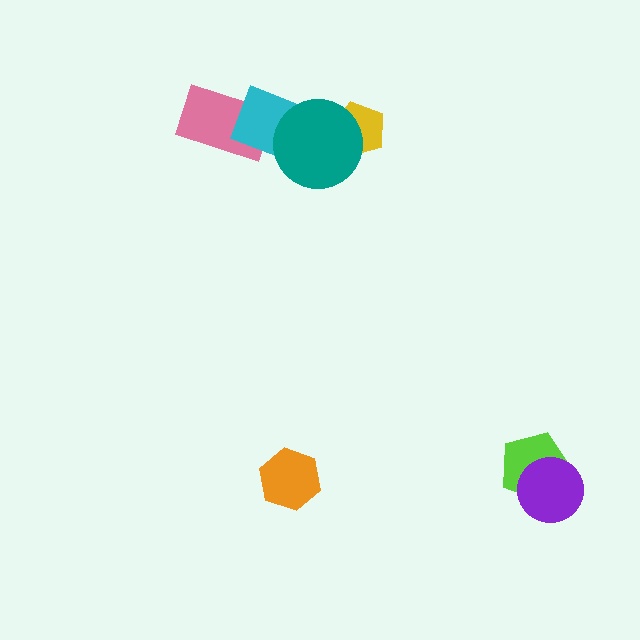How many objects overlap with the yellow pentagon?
1 object overlaps with the yellow pentagon.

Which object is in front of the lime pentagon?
The purple circle is in front of the lime pentagon.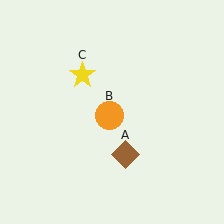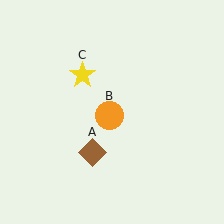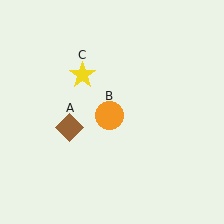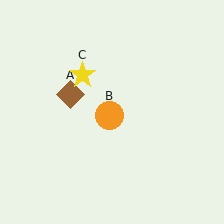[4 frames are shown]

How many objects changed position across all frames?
1 object changed position: brown diamond (object A).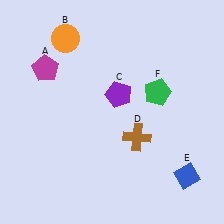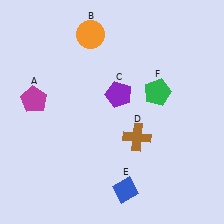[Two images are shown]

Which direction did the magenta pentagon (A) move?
The magenta pentagon (A) moved down.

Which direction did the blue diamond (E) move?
The blue diamond (E) moved left.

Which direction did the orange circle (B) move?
The orange circle (B) moved right.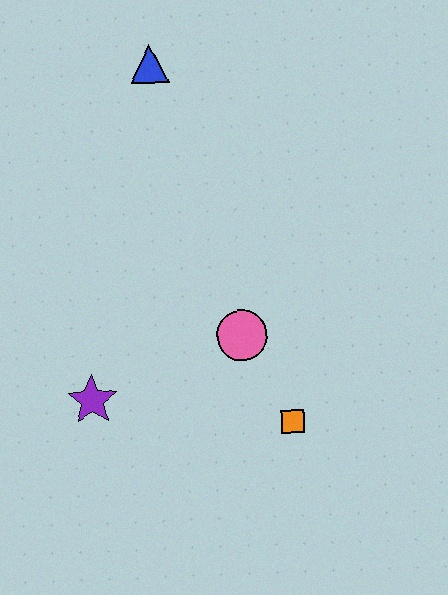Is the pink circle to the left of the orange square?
Yes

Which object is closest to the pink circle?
The orange square is closest to the pink circle.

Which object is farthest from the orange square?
The blue triangle is farthest from the orange square.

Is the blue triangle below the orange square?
No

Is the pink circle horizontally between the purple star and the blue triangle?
No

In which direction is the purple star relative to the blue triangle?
The purple star is below the blue triangle.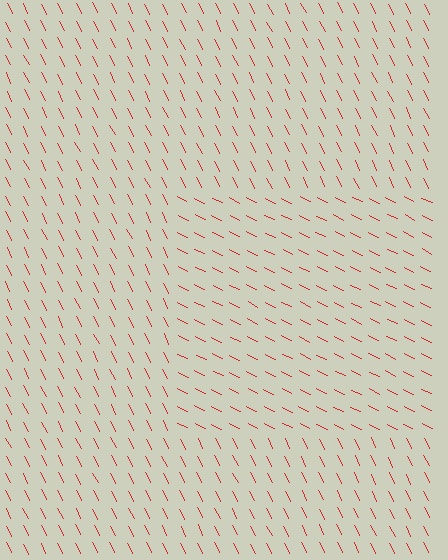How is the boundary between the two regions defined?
The boundary is defined purely by a change in line orientation (approximately 37 degrees difference). All lines are the same color and thickness.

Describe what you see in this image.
The image is filled with small red line segments. A rectangle region in the image has lines oriented differently from the surrounding lines, creating a visible texture boundary.